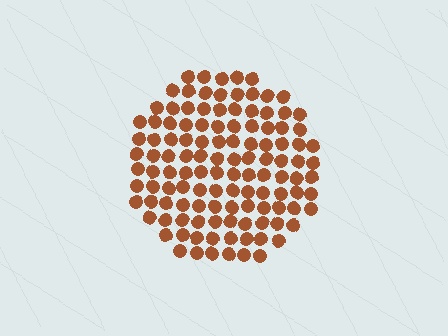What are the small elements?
The small elements are circles.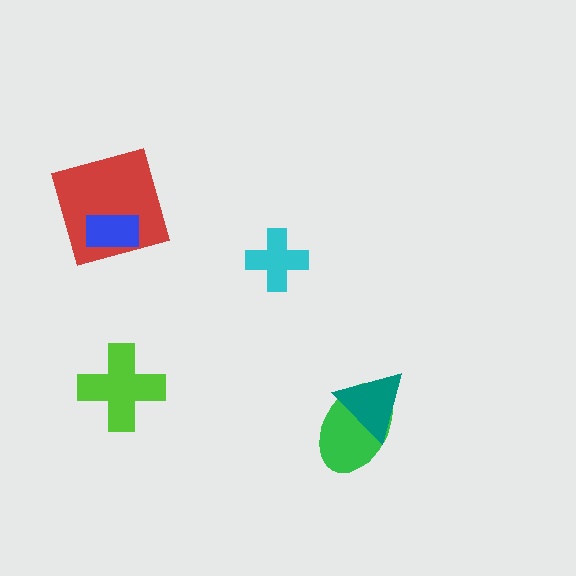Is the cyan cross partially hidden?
No, no other shape covers it.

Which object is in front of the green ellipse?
The teal triangle is in front of the green ellipse.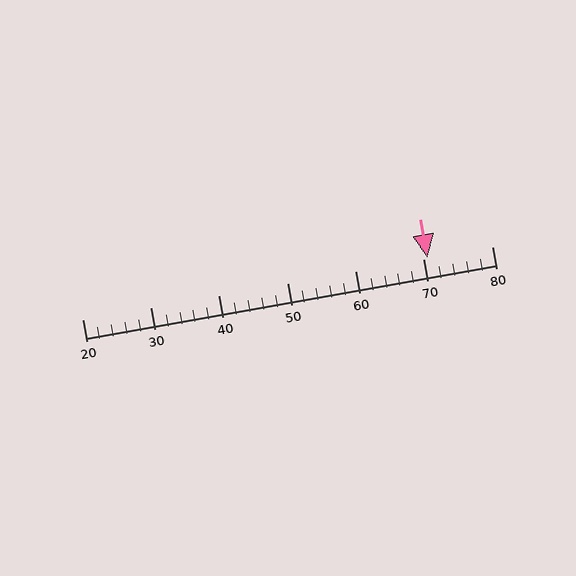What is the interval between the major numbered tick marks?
The major tick marks are spaced 10 units apart.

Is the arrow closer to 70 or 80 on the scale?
The arrow is closer to 70.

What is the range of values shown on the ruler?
The ruler shows values from 20 to 80.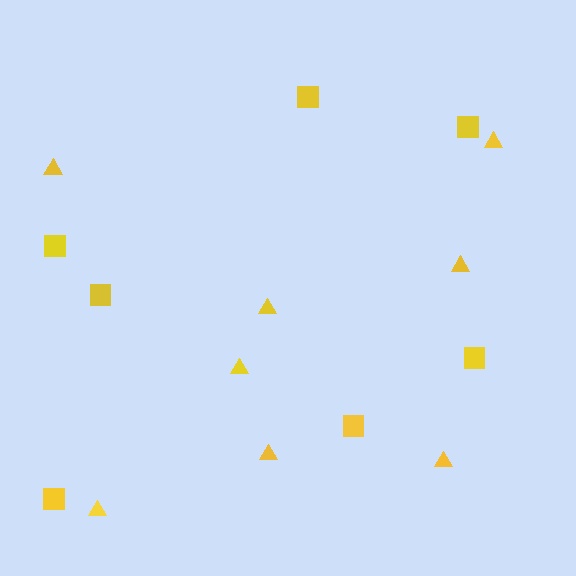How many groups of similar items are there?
There are 2 groups: one group of squares (7) and one group of triangles (8).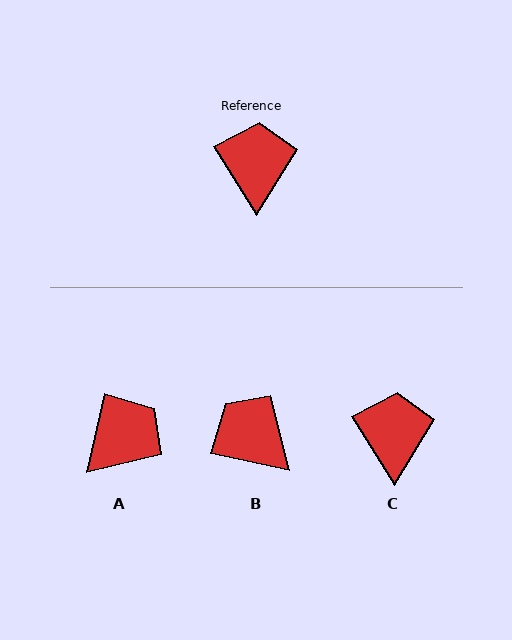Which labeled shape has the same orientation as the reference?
C.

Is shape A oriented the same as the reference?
No, it is off by about 45 degrees.